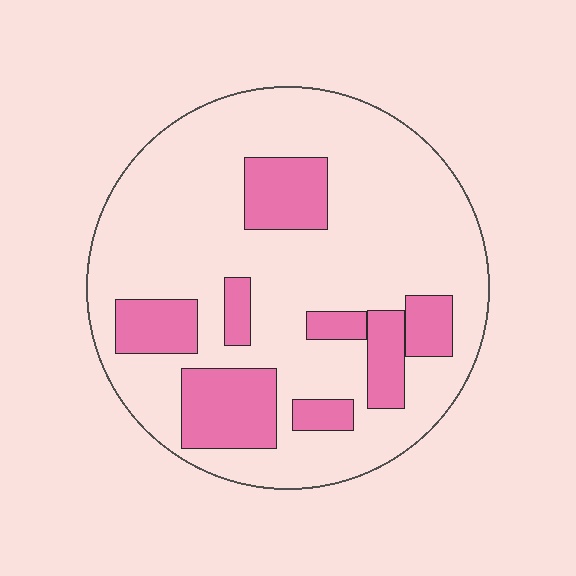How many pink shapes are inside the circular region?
8.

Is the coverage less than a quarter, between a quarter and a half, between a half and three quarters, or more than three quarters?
Less than a quarter.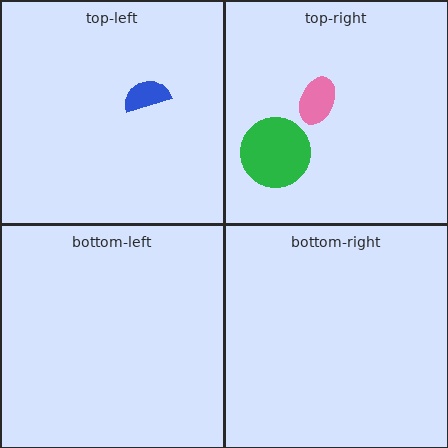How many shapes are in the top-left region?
1.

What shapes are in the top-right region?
The pink ellipse, the green circle.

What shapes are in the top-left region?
The blue semicircle.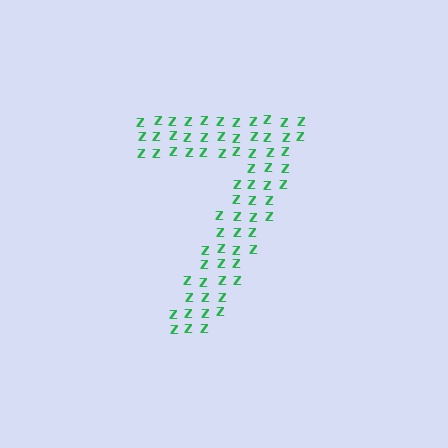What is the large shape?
The large shape is the digit 7.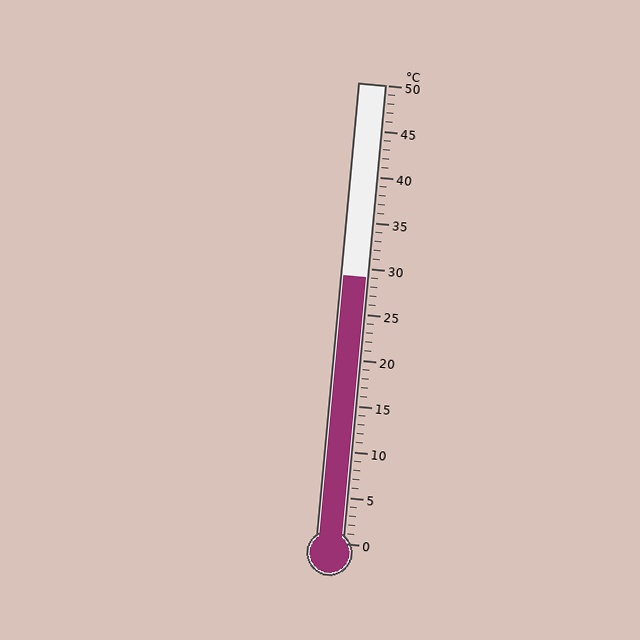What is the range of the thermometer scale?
The thermometer scale ranges from 0°C to 50°C.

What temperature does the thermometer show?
The thermometer shows approximately 29°C.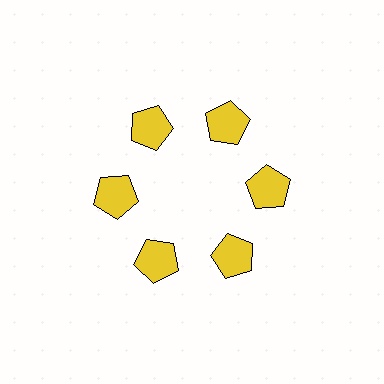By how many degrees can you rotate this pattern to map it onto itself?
The pattern maps onto itself every 60 degrees of rotation.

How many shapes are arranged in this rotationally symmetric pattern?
There are 6 shapes, arranged in 6 groups of 1.